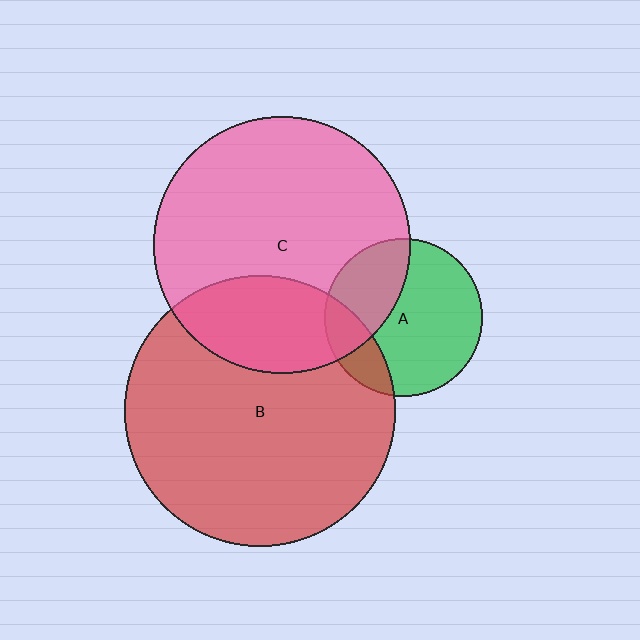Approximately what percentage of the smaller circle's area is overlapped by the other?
Approximately 20%.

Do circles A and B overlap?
Yes.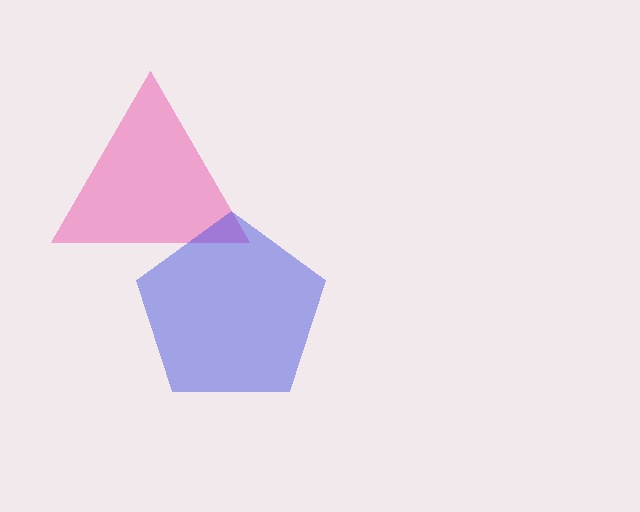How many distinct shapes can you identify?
There are 2 distinct shapes: a pink triangle, a blue pentagon.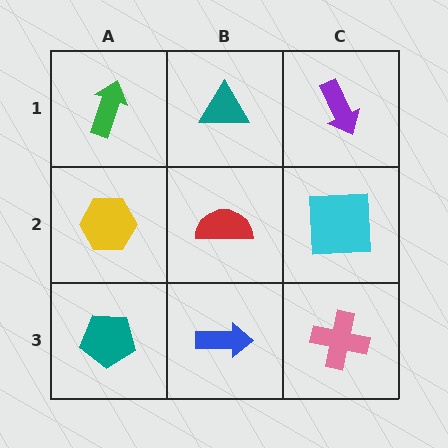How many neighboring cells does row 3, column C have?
2.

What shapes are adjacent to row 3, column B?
A red semicircle (row 2, column B), a teal pentagon (row 3, column A), a pink cross (row 3, column C).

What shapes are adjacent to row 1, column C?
A cyan square (row 2, column C), a teal triangle (row 1, column B).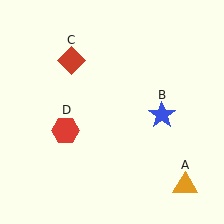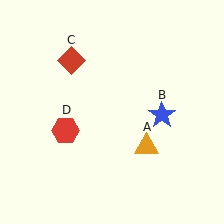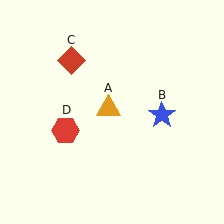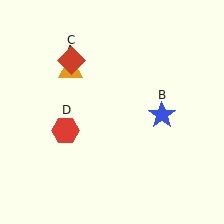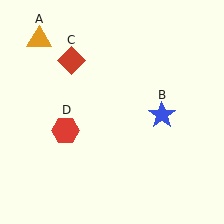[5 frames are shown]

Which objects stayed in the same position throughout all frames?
Blue star (object B) and red diamond (object C) and red hexagon (object D) remained stationary.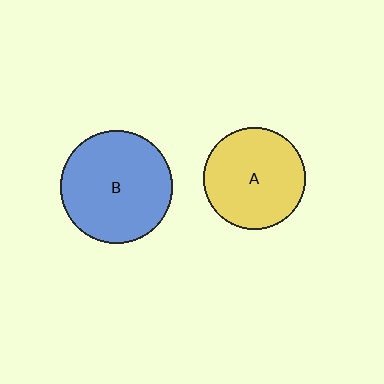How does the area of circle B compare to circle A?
Approximately 1.2 times.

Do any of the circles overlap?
No, none of the circles overlap.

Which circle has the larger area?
Circle B (blue).